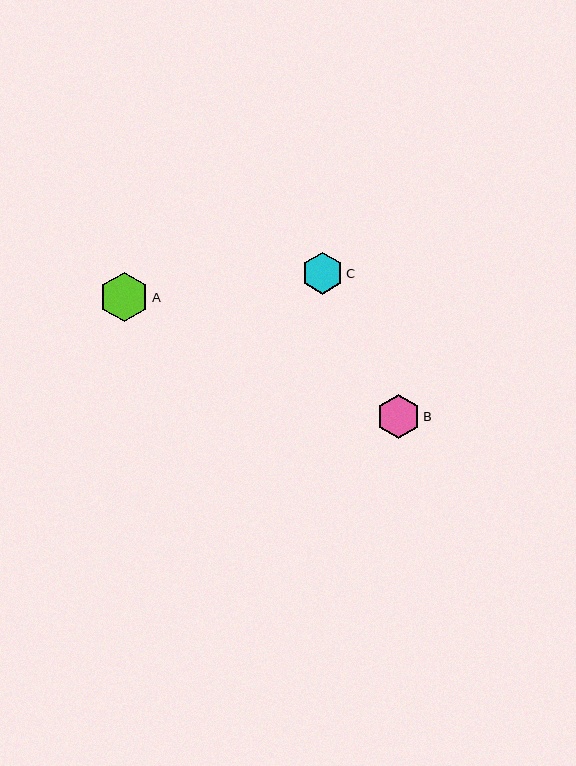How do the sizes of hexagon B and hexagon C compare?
Hexagon B and hexagon C are approximately the same size.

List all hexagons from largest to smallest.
From largest to smallest: A, B, C.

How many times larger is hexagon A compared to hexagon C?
Hexagon A is approximately 1.2 times the size of hexagon C.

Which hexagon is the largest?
Hexagon A is the largest with a size of approximately 50 pixels.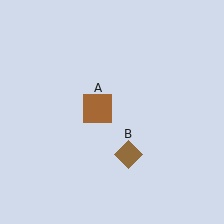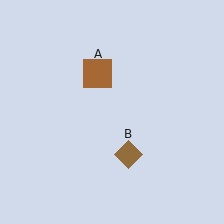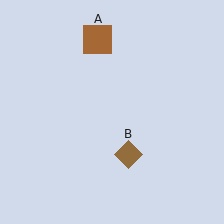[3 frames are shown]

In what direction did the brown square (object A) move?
The brown square (object A) moved up.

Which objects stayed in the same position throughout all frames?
Brown diamond (object B) remained stationary.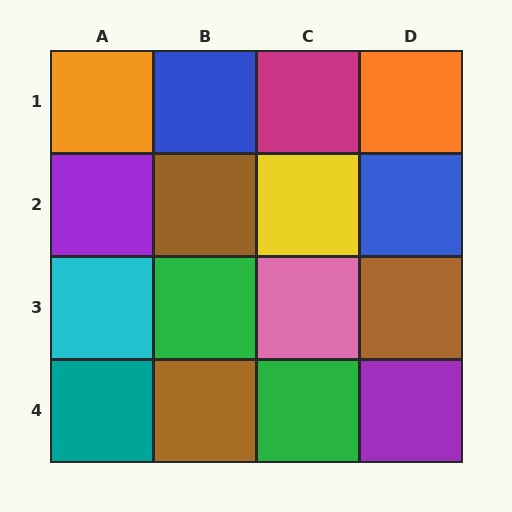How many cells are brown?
3 cells are brown.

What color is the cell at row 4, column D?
Purple.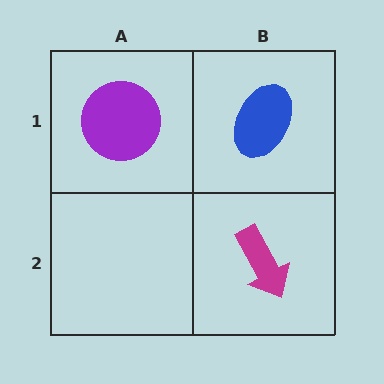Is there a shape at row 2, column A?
No, that cell is empty.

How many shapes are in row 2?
1 shape.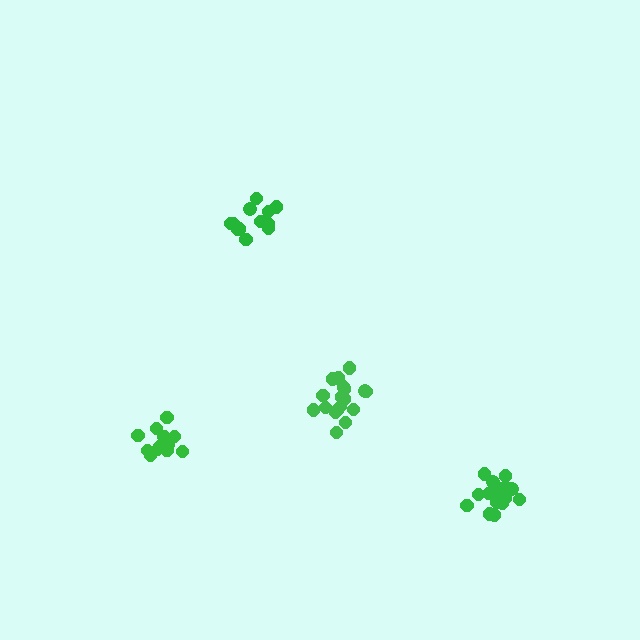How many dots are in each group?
Group 1: 13 dots, Group 2: 17 dots, Group 3: 18 dots, Group 4: 16 dots (64 total).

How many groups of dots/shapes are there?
There are 4 groups.